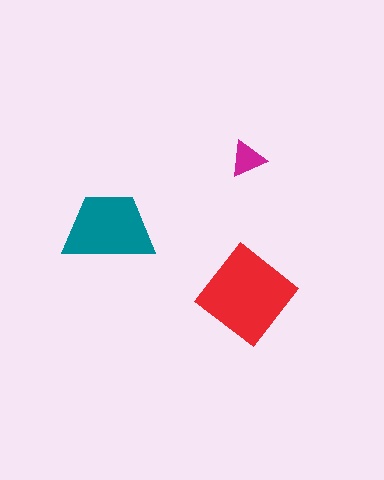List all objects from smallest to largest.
The magenta triangle, the teal trapezoid, the red diamond.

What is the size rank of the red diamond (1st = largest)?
1st.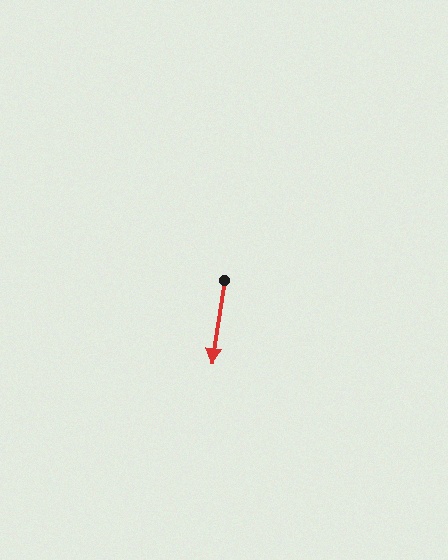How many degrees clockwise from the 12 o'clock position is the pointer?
Approximately 189 degrees.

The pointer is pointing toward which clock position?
Roughly 6 o'clock.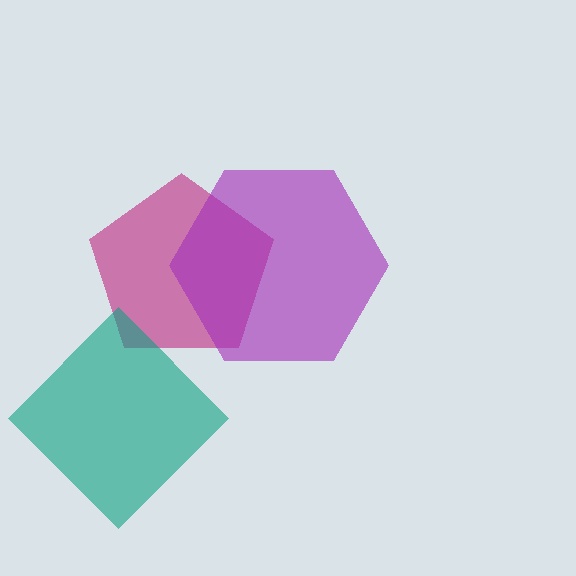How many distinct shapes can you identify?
There are 3 distinct shapes: a magenta pentagon, a teal diamond, a purple hexagon.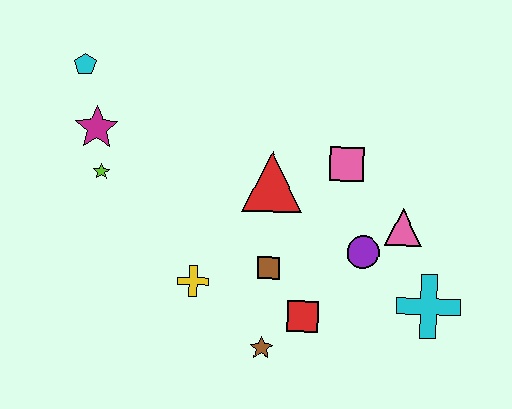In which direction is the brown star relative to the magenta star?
The brown star is below the magenta star.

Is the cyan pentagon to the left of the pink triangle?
Yes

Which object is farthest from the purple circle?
The cyan pentagon is farthest from the purple circle.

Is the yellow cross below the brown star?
No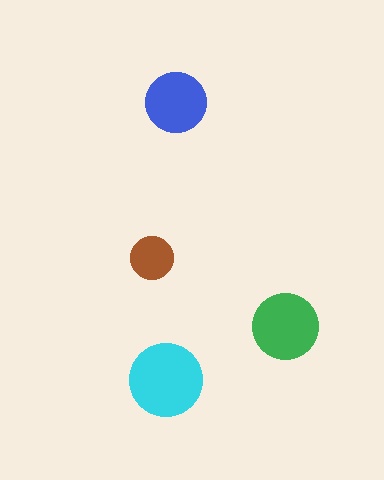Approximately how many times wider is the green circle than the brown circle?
About 1.5 times wider.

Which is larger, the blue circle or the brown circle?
The blue one.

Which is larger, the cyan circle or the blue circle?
The cyan one.